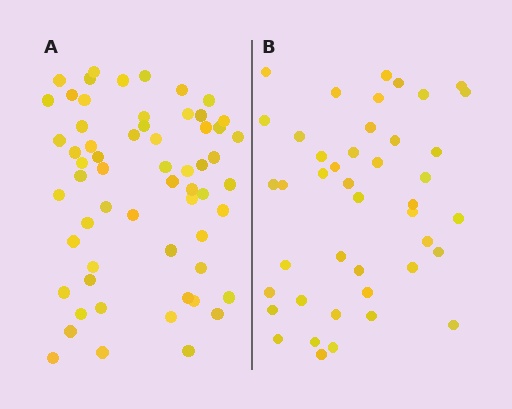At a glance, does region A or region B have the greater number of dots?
Region A (the left region) has more dots.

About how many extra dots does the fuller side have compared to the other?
Region A has approximately 15 more dots than region B.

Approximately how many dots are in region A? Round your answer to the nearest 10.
About 60 dots.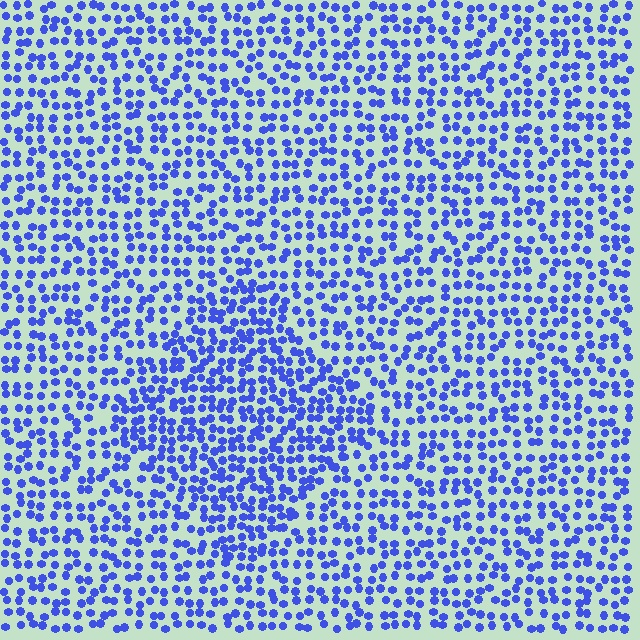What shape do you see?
I see a diamond.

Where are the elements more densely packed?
The elements are more densely packed inside the diamond boundary.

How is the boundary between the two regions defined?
The boundary is defined by a change in element density (approximately 1.5x ratio). All elements are the same color, size, and shape.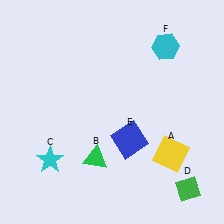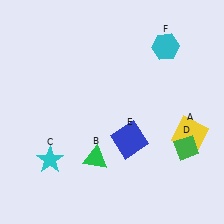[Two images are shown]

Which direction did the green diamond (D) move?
The green diamond (D) moved up.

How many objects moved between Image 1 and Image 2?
2 objects moved between the two images.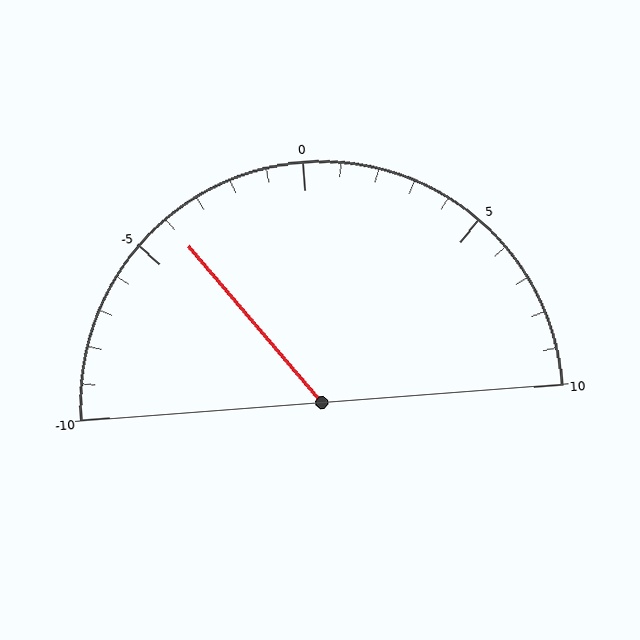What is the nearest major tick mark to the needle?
The nearest major tick mark is -5.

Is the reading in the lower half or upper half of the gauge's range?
The reading is in the lower half of the range (-10 to 10).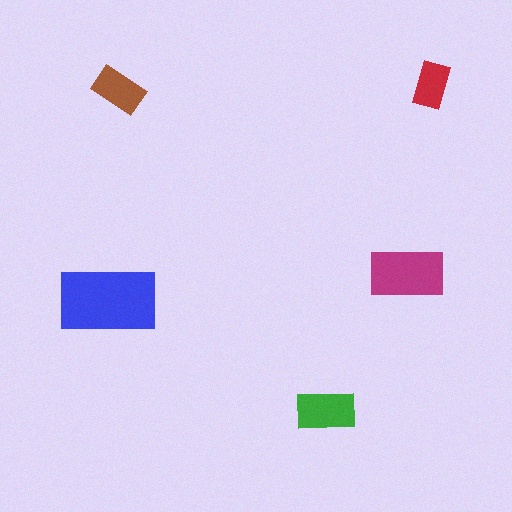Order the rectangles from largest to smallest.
the blue one, the magenta one, the green one, the brown one, the red one.